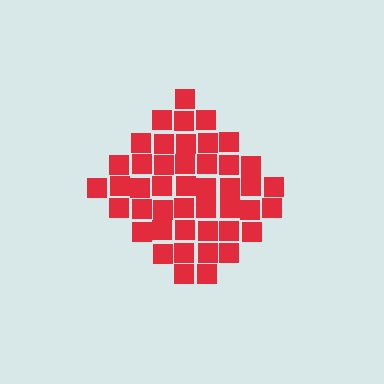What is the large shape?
The large shape is a diamond.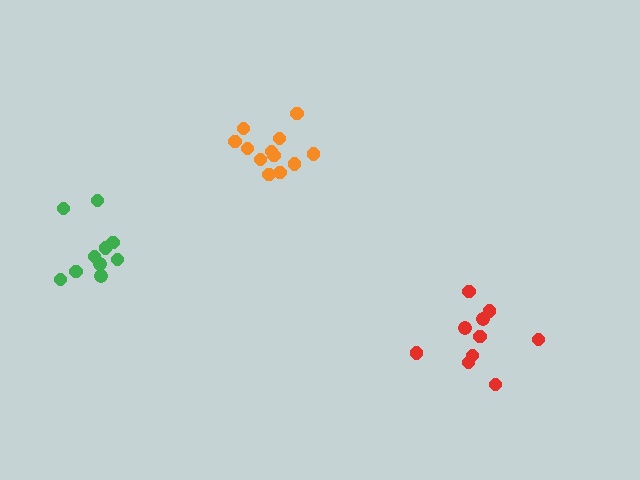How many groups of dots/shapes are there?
There are 3 groups.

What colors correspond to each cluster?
The clusters are colored: green, orange, red.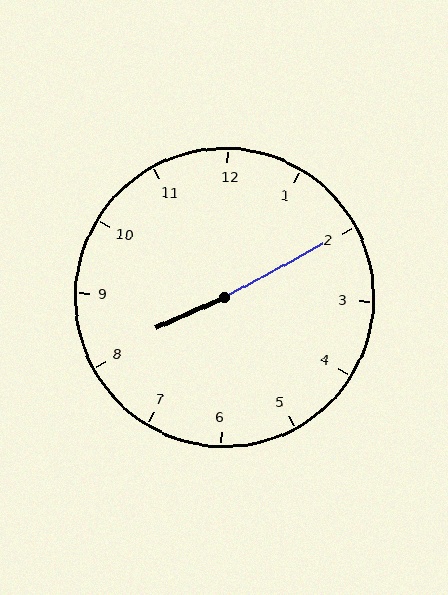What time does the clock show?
8:10.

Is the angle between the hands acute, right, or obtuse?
It is obtuse.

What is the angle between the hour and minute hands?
Approximately 175 degrees.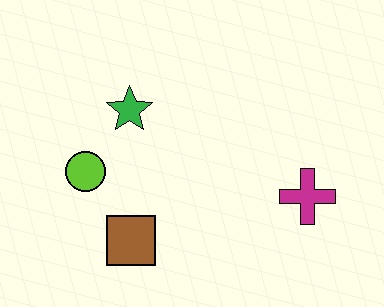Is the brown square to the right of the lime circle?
Yes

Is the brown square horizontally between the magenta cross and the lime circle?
Yes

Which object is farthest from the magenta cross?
The lime circle is farthest from the magenta cross.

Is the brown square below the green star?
Yes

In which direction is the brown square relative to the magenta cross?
The brown square is to the left of the magenta cross.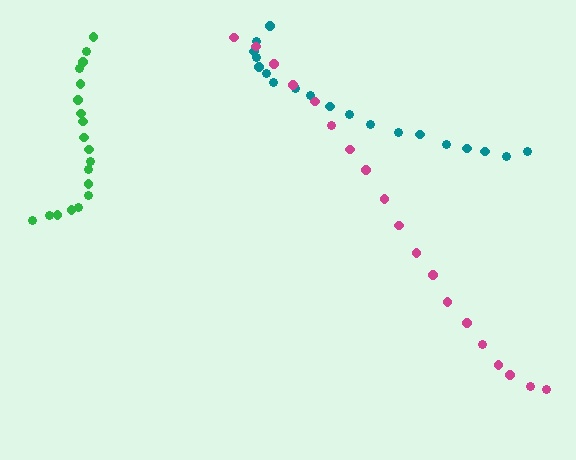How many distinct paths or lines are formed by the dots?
There are 3 distinct paths.